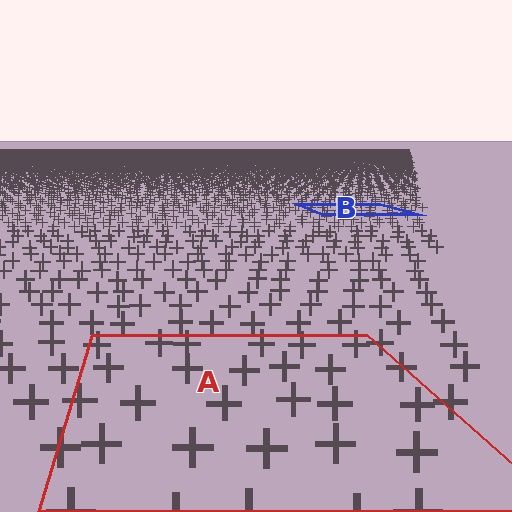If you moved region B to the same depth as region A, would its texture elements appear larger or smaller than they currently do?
They would appear larger. At a closer depth, the same texture elements are projected at a bigger on-screen size.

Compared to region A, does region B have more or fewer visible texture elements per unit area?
Region B has more texture elements per unit area — they are packed more densely because it is farther away.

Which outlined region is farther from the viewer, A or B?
Region B is farther from the viewer — the texture elements inside it appear smaller and more densely packed.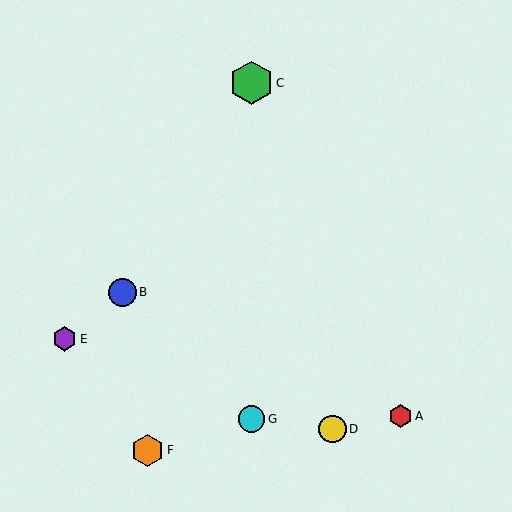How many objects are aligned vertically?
2 objects (C, G) are aligned vertically.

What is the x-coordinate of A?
Object A is at x≈401.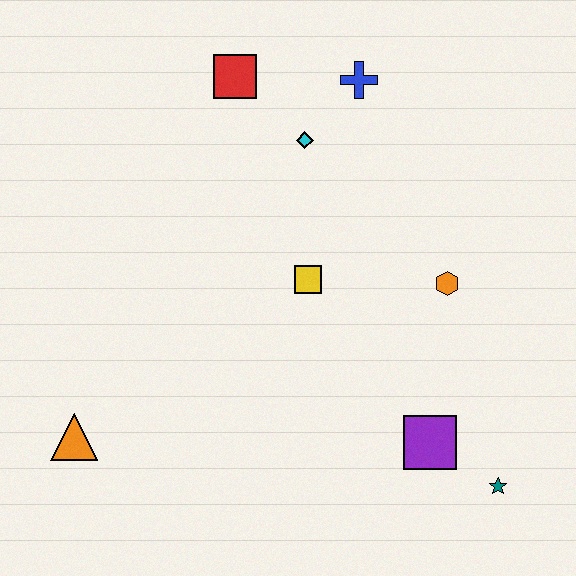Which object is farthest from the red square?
The teal star is farthest from the red square.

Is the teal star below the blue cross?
Yes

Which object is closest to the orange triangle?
The yellow square is closest to the orange triangle.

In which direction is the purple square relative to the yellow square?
The purple square is below the yellow square.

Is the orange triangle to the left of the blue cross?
Yes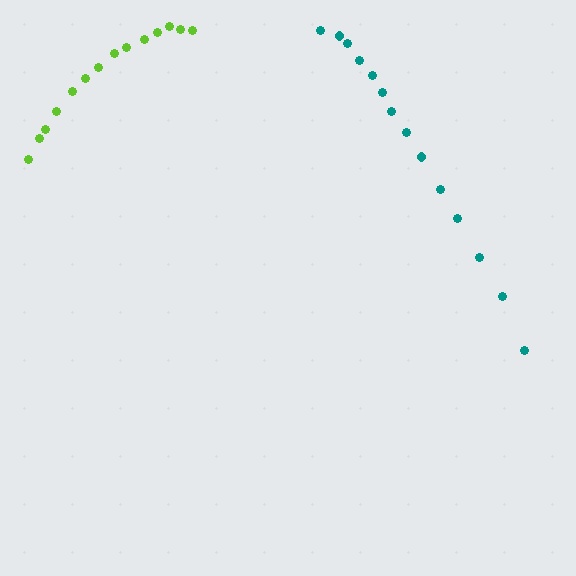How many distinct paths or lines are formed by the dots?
There are 2 distinct paths.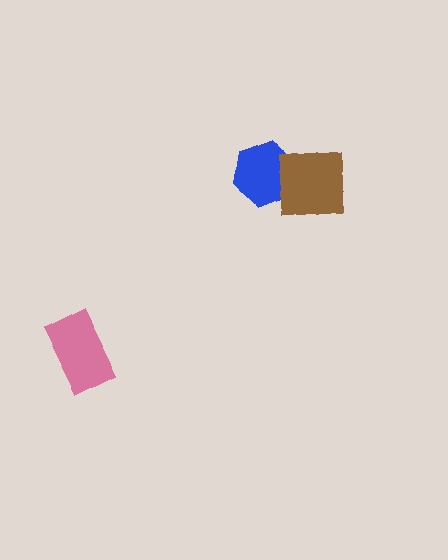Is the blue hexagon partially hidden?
Yes, it is partially covered by another shape.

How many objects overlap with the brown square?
1 object overlaps with the brown square.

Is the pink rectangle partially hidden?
No, no other shape covers it.